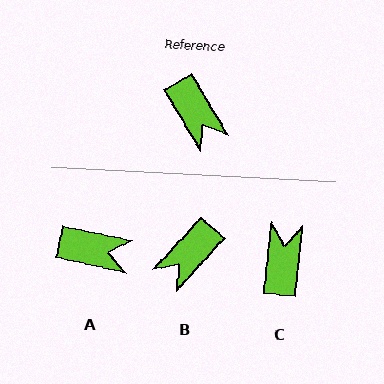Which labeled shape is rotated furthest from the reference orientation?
C, about 143 degrees away.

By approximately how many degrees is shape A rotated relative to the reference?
Approximately 48 degrees counter-clockwise.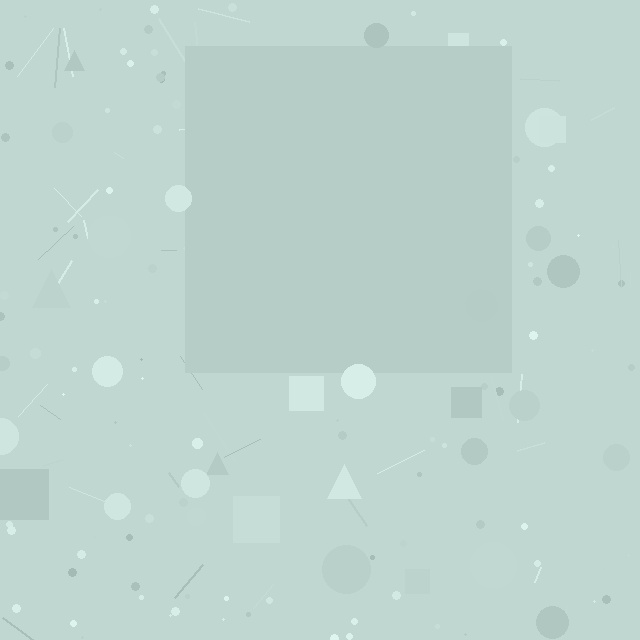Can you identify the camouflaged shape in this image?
The camouflaged shape is a square.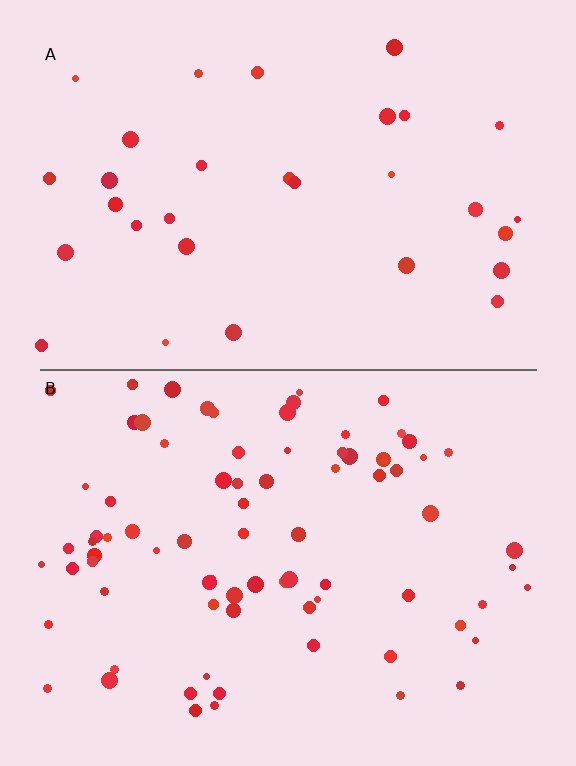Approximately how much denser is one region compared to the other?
Approximately 2.6× — region B over region A.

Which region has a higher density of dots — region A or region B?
B (the bottom).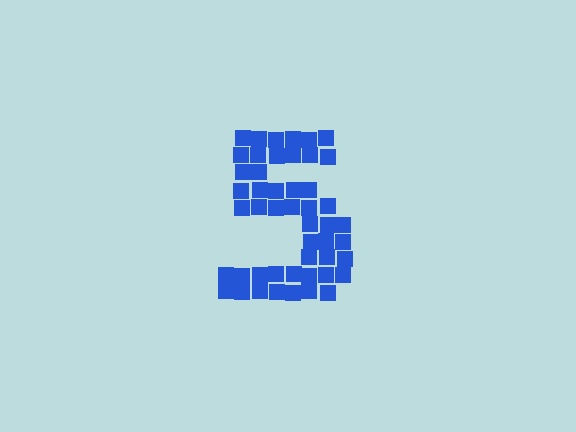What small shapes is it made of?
It is made of small squares.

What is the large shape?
The large shape is the digit 5.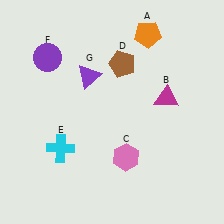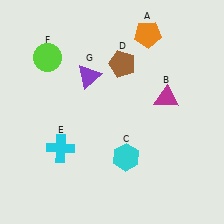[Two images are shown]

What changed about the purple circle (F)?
In Image 1, F is purple. In Image 2, it changed to lime.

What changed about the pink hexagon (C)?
In Image 1, C is pink. In Image 2, it changed to cyan.